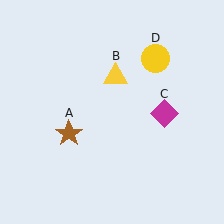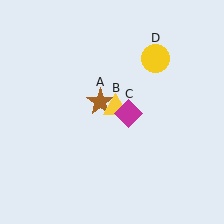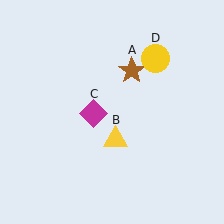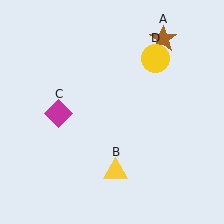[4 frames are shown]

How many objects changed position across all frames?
3 objects changed position: brown star (object A), yellow triangle (object B), magenta diamond (object C).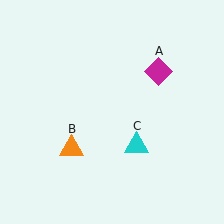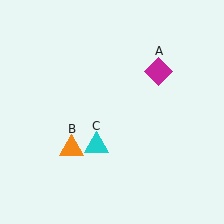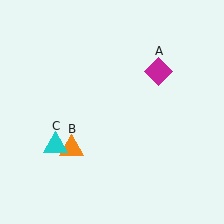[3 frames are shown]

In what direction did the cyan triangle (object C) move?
The cyan triangle (object C) moved left.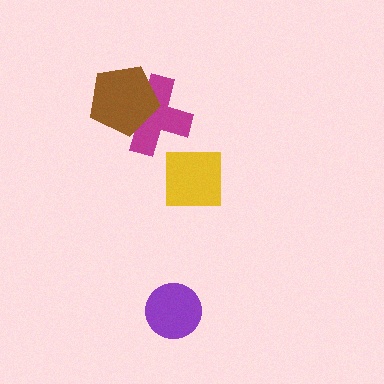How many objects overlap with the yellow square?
0 objects overlap with the yellow square.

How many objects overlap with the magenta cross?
1 object overlaps with the magenta cross.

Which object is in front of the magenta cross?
The brown pentagon is in front of the magenta cross.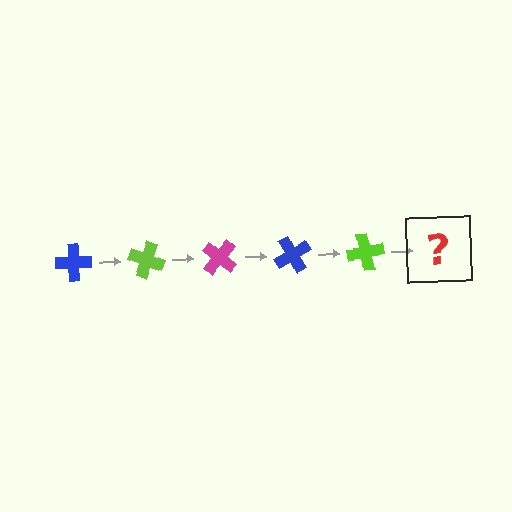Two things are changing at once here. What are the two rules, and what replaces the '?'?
The two rules are that it rotates 20 degrees each step and the color cycles through blue, lime, and magenta. The '?' should be a magenta cross, rotated 100 degrees from the start.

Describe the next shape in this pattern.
It should be a magenta cross, rotated 100 degrees from the start.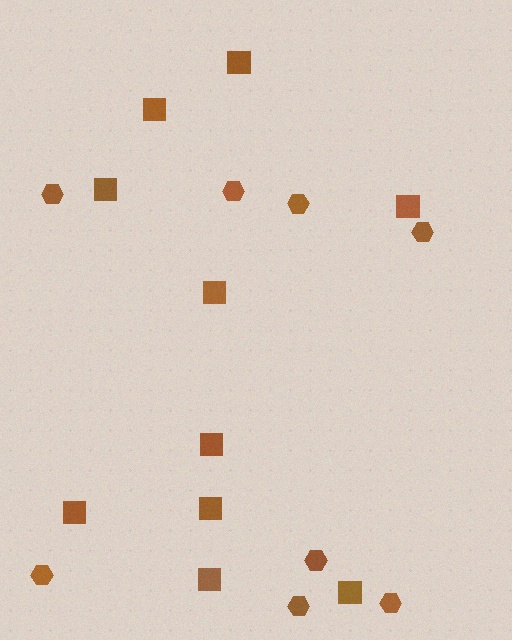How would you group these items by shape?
There are 2 groups: one group of squares (10) and one group of hexagons (8).